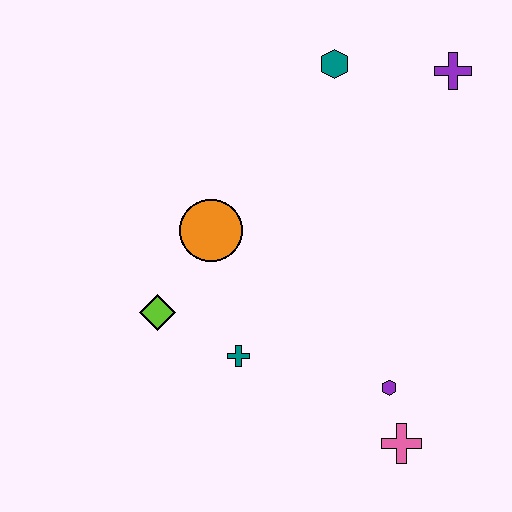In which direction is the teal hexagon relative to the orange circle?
The teal hexagon is above the orange circle.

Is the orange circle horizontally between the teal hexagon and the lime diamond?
Yes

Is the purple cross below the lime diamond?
No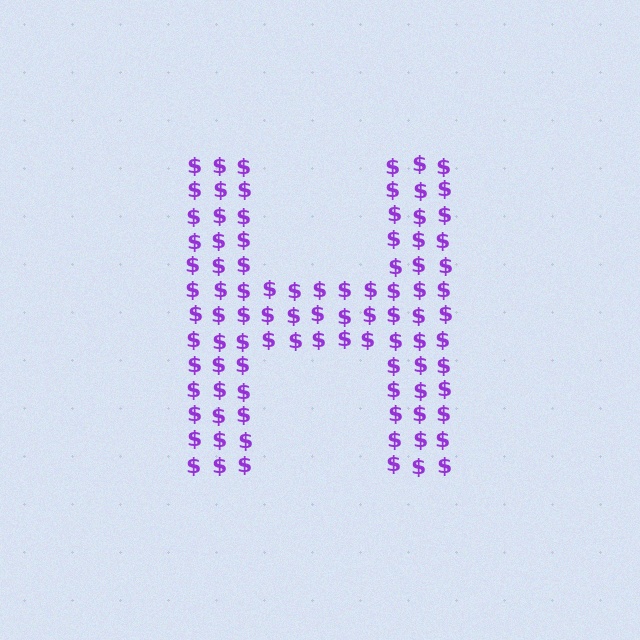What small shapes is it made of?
It is made of small dollar signs.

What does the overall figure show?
The overall figure shows the letter H.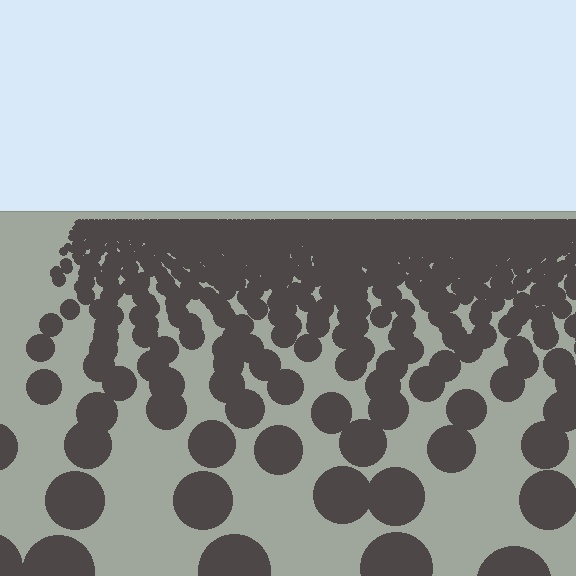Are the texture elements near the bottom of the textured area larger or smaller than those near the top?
Larger. Near the bottom, elements are closer to the viewer and appear at a bigger on-screen size.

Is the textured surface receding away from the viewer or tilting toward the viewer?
The surface is receding away from the viewer. Texture elements get smaller and denser toward the top.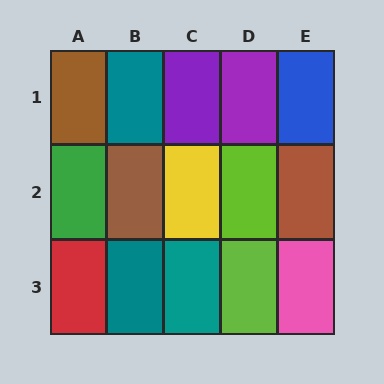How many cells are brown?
3 cells are brown.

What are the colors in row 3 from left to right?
Red, teal, teal, lime, pink.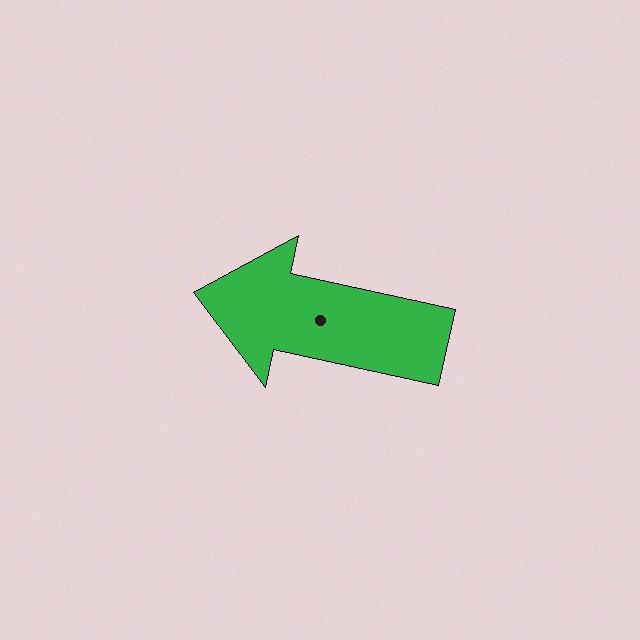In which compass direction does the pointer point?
West.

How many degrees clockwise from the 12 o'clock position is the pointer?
Approximately 282 degrees.